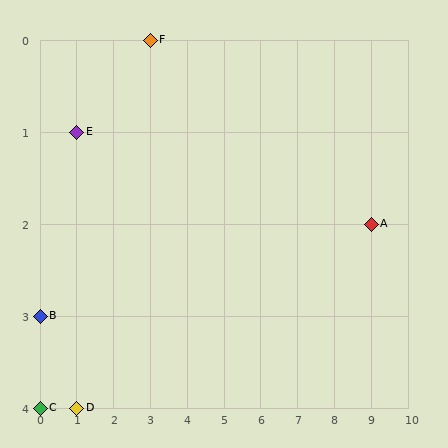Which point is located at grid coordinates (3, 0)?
Point F is at (3, 0).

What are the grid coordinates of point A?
Point A is at grid coordinates (9, 2).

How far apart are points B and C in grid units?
Points B and C are 1 row apart.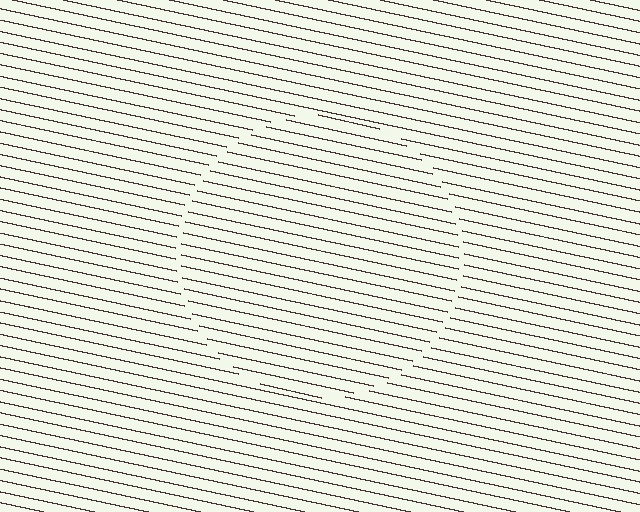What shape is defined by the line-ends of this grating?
An illusory circle. The interior of the shape contains the same grating, shifted by half a period — the contour is defined by the phase discontinuity where line-ends from the inner and outer gratings abut.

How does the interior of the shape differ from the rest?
The interior of the shape contains the same grating, shifted by half a period — the contour is defined by the phase discontinuity where line-ends from the inner and outer gratings abut.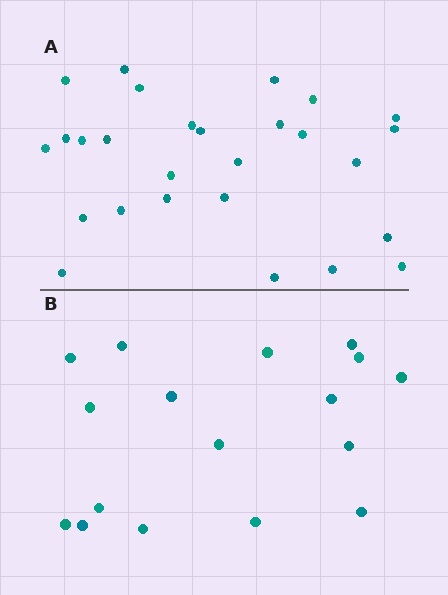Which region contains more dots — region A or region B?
Region A (the top region) has more dots.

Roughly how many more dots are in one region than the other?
Region A has roughly 10 or so more dots than region B.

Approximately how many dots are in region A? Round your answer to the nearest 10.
About 30 dots. (The exact count is 27, which rounds to 30.)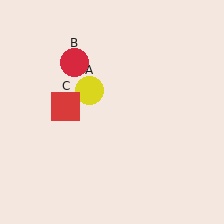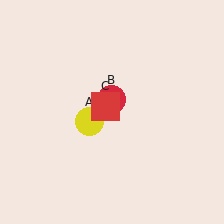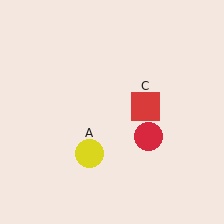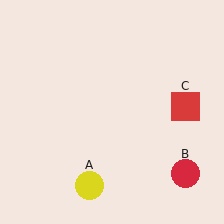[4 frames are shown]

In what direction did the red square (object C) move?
The red square (object C) moved right.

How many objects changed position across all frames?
3 objects changed position: yellow circle (object A), red circle (object B), red square (object C).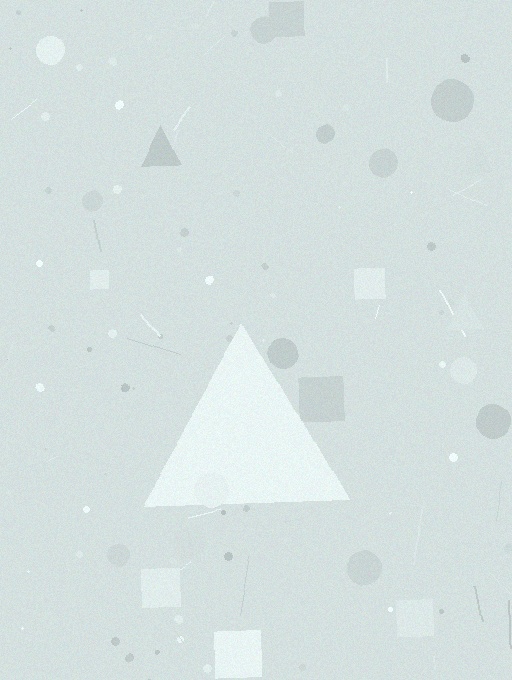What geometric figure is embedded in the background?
A triangle is embedded in the background.